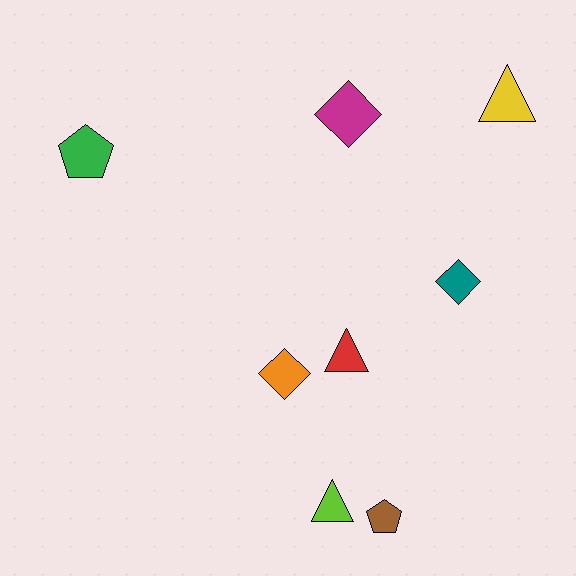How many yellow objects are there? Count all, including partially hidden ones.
There is 1 yellow object.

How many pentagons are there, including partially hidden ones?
There are 2 pentagons.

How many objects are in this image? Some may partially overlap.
There are 8 objects.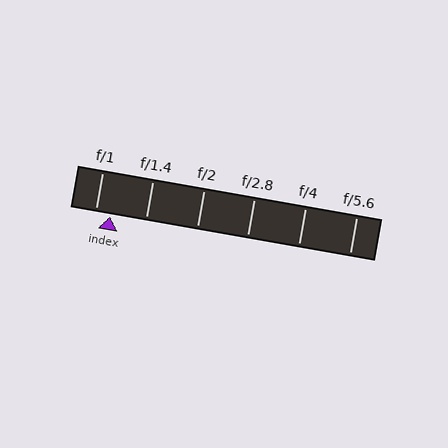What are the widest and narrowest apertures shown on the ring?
The widest aperture shown is f/1 and the narrowest is f/5.6.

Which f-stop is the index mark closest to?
The index mark is closest to f/1.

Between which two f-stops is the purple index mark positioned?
The index mark is between f/1 and f/1.4.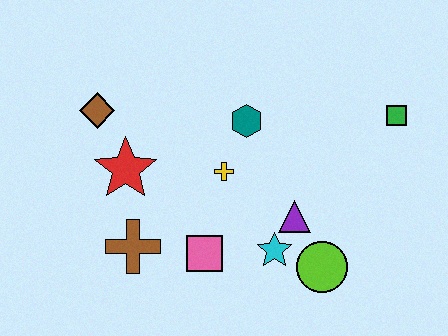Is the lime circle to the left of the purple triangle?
No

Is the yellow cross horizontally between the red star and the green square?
Yes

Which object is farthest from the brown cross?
The green square is farthest from the brown cross.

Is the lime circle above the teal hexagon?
No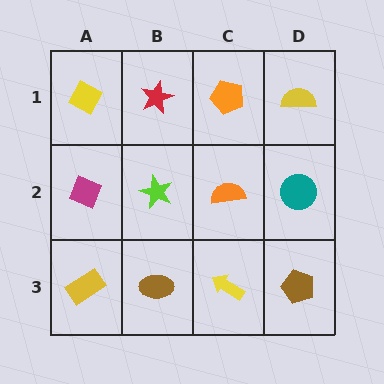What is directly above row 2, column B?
A red star.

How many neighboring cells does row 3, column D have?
2.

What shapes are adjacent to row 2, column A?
A yellow diamond (row 1, column A), a yellow rectangle (row 3, column A), a lime star (row 2, column B).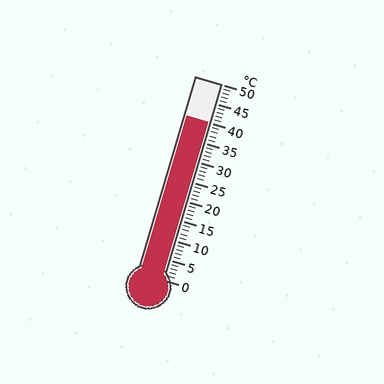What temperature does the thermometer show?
The thermometer shows approximately 40°C.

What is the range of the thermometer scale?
The thermometer scale ranges from 0°C to 50°C.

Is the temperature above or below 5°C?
The temperature is above 5°C.